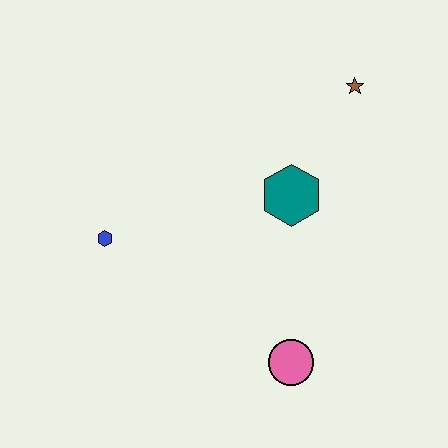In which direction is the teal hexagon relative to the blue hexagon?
The teal hexagon is to the right of the blue hexagon.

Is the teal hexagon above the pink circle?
Yes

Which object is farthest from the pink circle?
The brown star is farthest from the pink circle.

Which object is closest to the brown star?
The teal hexagon is closest to the brown star.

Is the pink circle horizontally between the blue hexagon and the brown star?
Yes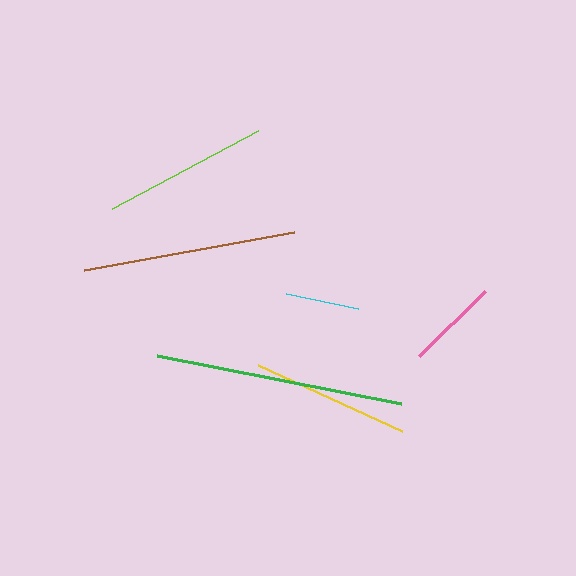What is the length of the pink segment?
The pink segment is approximately 93 pixels long.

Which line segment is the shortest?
The cyan line is the shortest at approximately 73 pixels.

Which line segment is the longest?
The green line is the longest at approximately 248 pixels.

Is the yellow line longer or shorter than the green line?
The green line is longer than the yellow line.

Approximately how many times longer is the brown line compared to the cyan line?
The brown line is approximately 2.9 times the length of the cyan line.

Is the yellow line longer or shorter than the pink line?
The yellow line is longer than the pink line.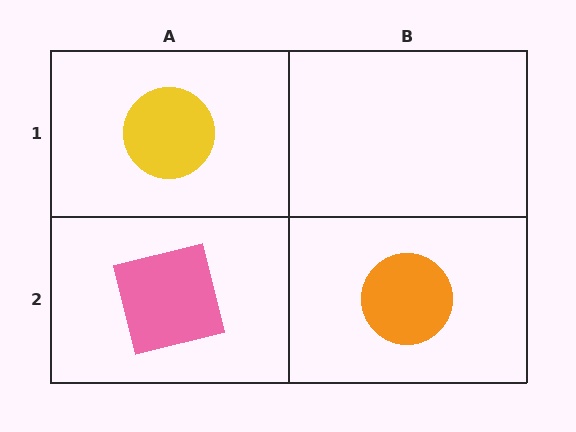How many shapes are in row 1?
1 shape.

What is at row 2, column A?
A pink square.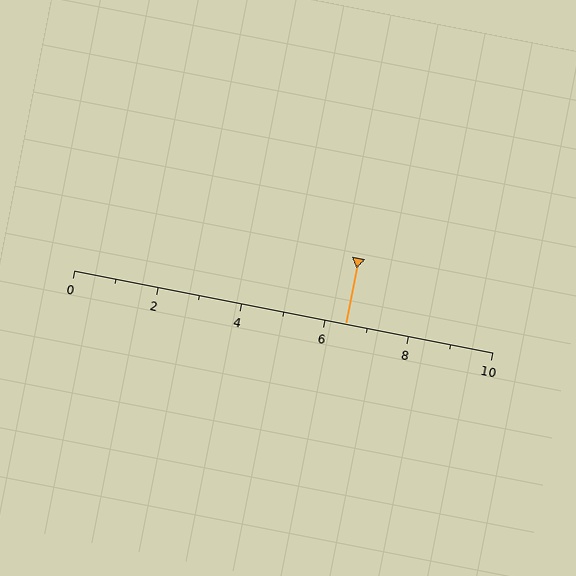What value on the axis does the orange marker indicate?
The marker indicates approximately 6.5.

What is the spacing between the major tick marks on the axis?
The major ticks are spaced 2 apart.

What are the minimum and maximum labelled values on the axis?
The axis runs from 0 to 10.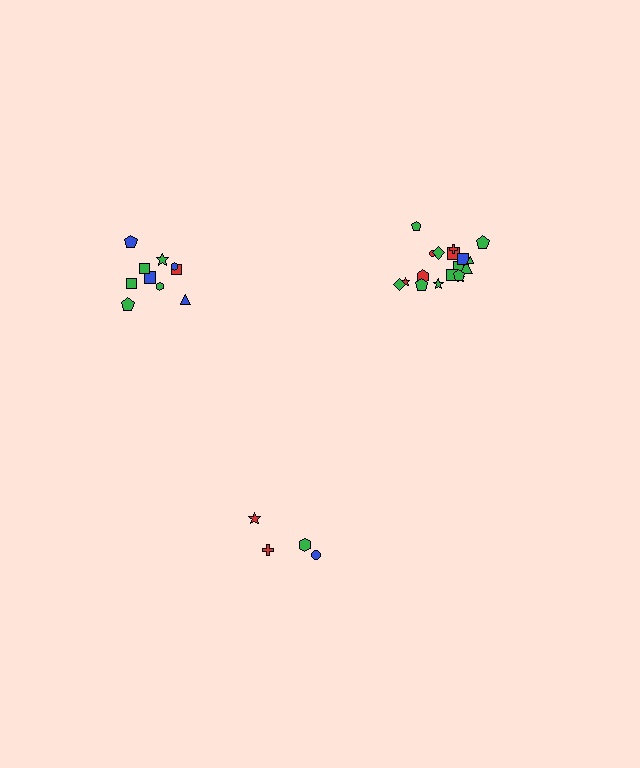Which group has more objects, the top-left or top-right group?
The top-right group.